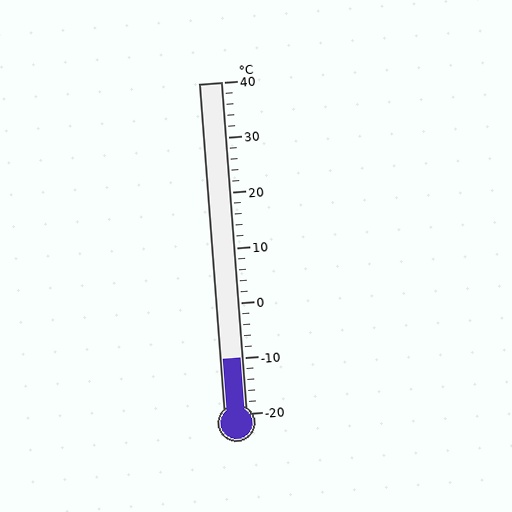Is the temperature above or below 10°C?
The temperature is below 10°C.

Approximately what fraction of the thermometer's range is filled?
The thermometer is filled to approximately 15% of its range.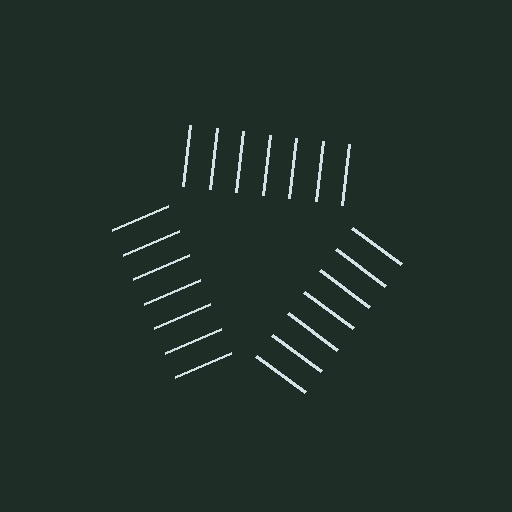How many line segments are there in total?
21 — 7 along each of the 3 edges.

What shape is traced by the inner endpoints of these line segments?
An illusory triangle — the line segments terminate on its edges but no continuous stroke is drawn.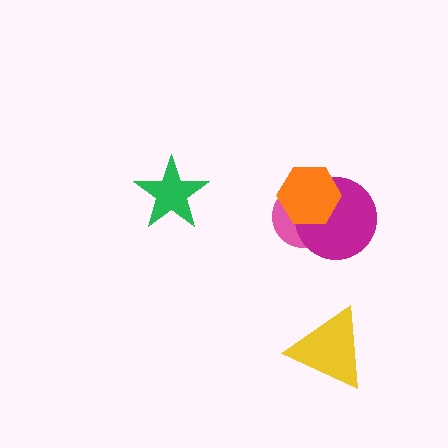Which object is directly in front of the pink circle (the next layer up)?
The magenta circle is directly in front of the pink circle.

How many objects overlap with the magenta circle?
2 objects overlap with the magenta circle.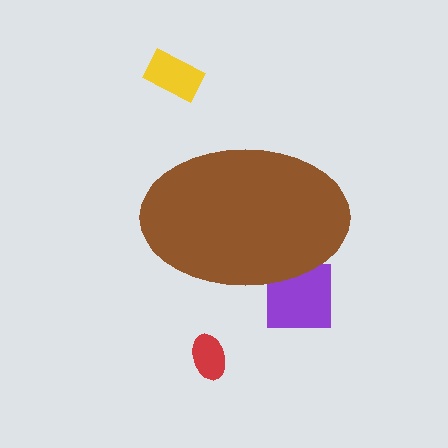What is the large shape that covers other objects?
A brown ellipse.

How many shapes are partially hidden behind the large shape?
1 shape is partially hidden.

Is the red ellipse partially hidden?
No, the red ellipse is fully visible.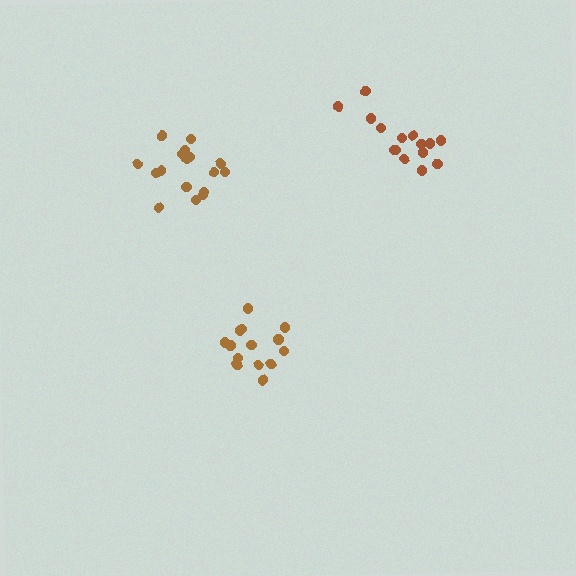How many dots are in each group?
Group 1: 15 dots, Group 2: 14 dots, Group 3: 17 dots (46 total).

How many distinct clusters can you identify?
There are 3 distinct clusters.